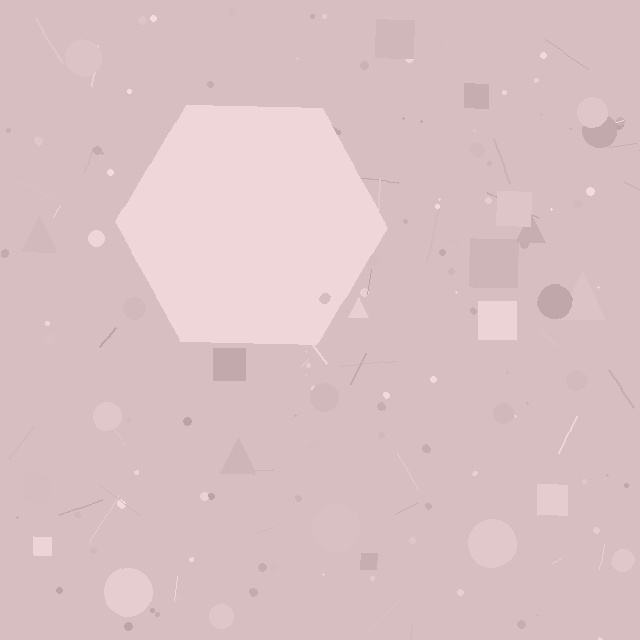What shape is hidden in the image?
A hexagon is hidden in the image.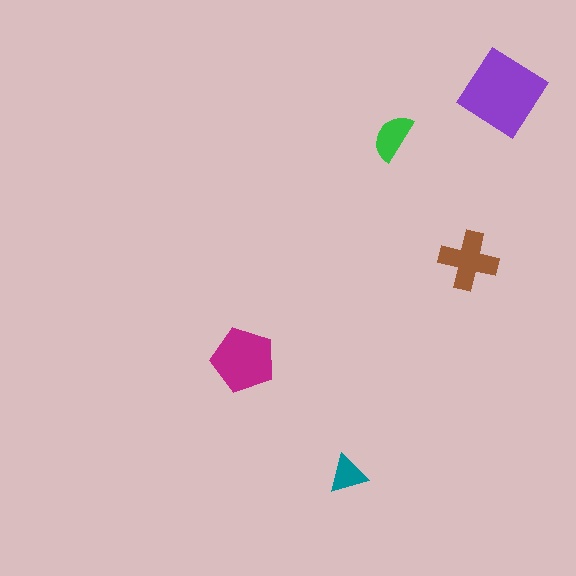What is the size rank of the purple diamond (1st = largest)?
1st.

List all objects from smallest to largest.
The teal triangle, the green semicircle, the brown cross, the magenta pentagon, the purple diamond.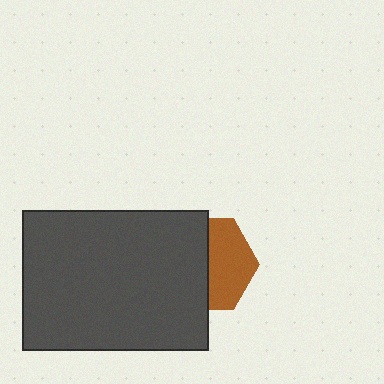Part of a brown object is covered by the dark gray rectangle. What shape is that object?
It is a hexagon.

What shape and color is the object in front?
The object in front is a dark gray rectangle.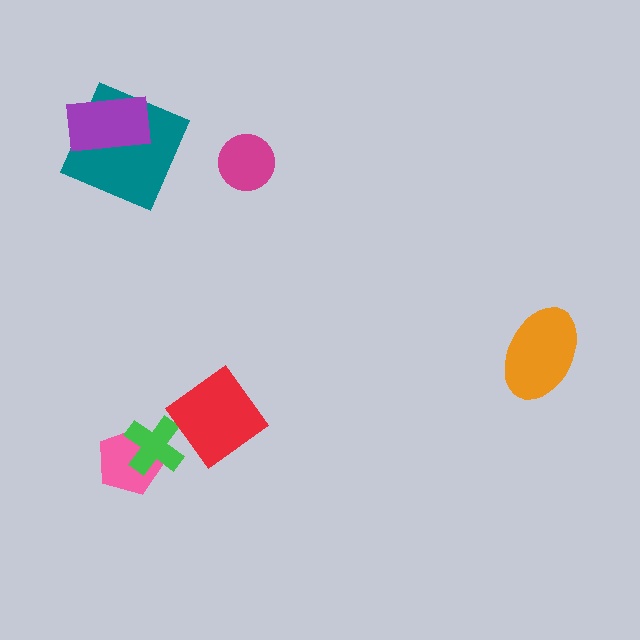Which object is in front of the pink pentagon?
The green cross is in front of the pink pentagon.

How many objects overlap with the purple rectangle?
1 object overlaps with the purple rectangle.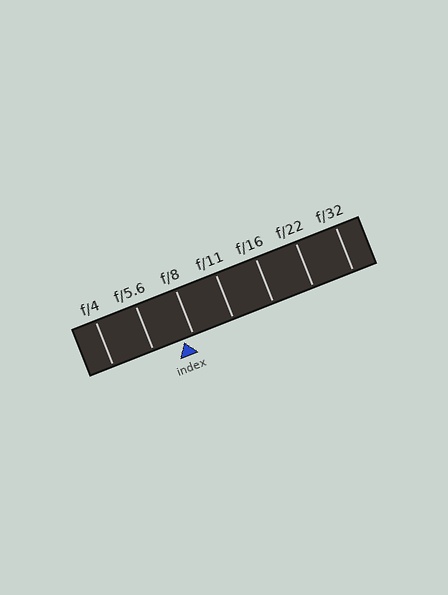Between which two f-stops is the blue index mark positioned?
The index mark is between f/5.6 and f/8.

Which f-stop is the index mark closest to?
The index mark is closest to f/8.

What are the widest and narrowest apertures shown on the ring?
The widest aperture shown is f/4 and the narrowest is f/32.